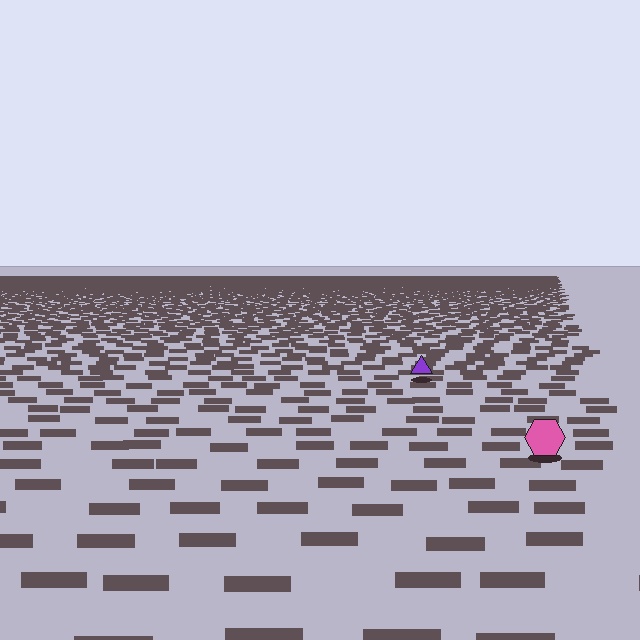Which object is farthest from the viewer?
The purple triangle is farthest from the viewer. It appears smaller and the ground texture around it is denser.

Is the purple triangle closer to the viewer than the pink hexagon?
No. The pink hexagon is closer — you can tell from the texture gradient: the ground texture is coarser near it.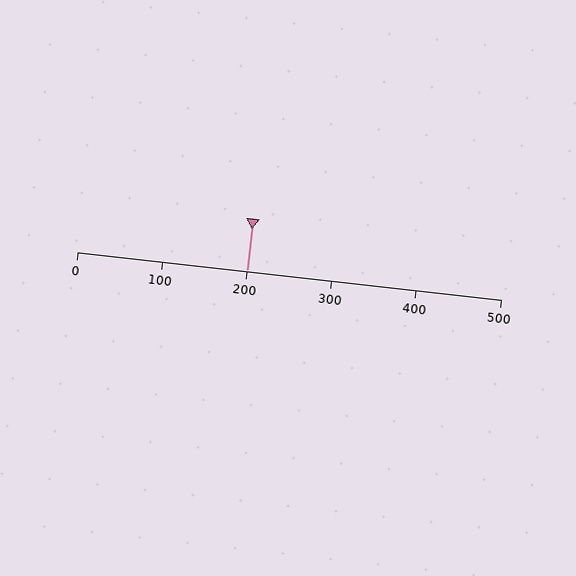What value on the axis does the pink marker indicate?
The marker indicates approximately 200.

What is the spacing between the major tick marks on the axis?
The major ticks are spaced 100 apart.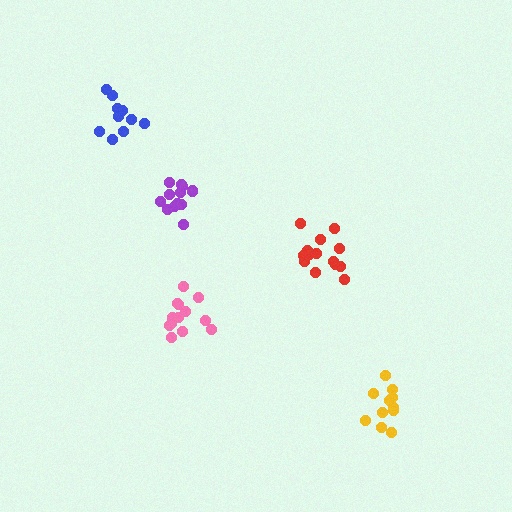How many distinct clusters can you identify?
There are 5 distinct clusters.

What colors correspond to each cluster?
The clusters are colored: yellow, blue, pink, red, purple.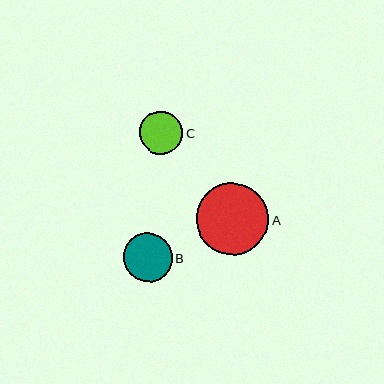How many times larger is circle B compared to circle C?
Circle B is approximately 1.1 times the size of circle C.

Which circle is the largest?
Circle A is the largest with a size of approximately 72 pixels.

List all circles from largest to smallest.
From largest to smallest: A, B, C.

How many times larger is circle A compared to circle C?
Circle A is approximately 1.7 times the size of circle C.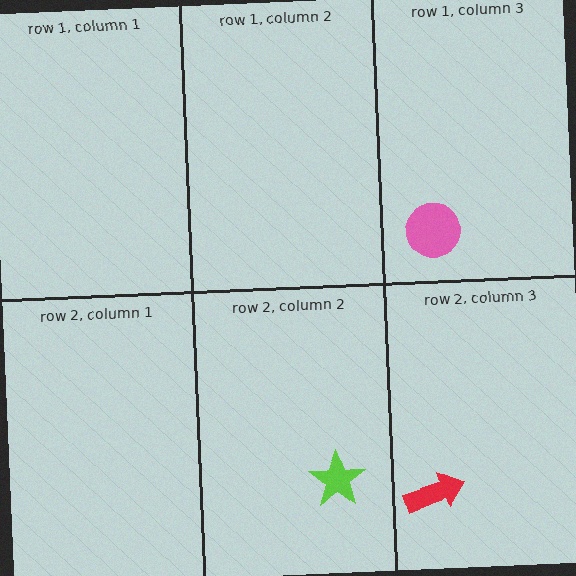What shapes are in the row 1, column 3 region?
The pink circle.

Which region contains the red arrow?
The row 2, column 3 region.